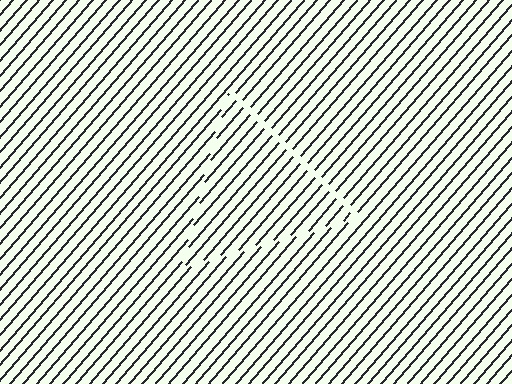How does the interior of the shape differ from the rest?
The interior of the shape contains the same grating, shifted by half a period — the contour is defined by the phase discontinuity where line-ends from the inner and outer gratings abut.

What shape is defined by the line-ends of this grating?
An illusory triangle. The interior of the shape contains the same grating, shifted by half a period — the contour is defined by the phase discontinuity where line-ends from the inner and outer gratings abut.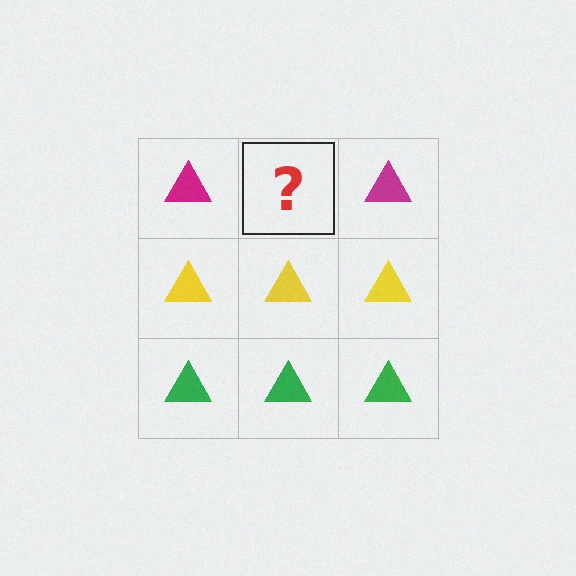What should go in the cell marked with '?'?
The missing cell should contain a magenta triangle.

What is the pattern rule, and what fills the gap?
The rule is that each row has a consistent color. The gap should be filled with a magenta triangle.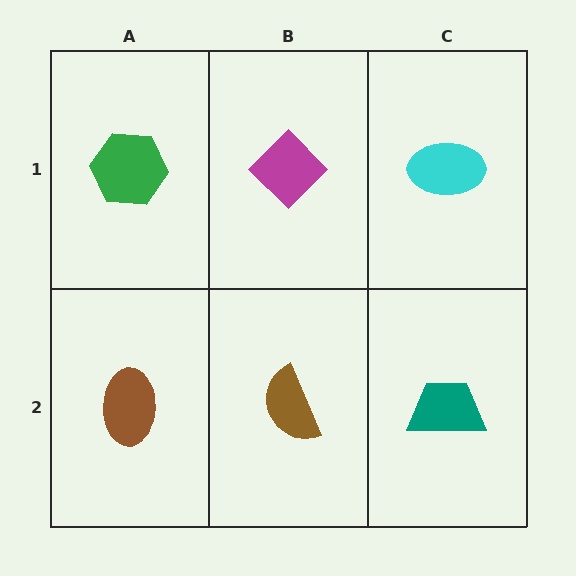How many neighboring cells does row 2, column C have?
2.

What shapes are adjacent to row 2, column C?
A cyan ellipse (row 1, column C), a brown semicircle (row 2, column B).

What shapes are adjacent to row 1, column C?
A teal trapezoid (row 2, column C), a magenta diamond (row 1, column B).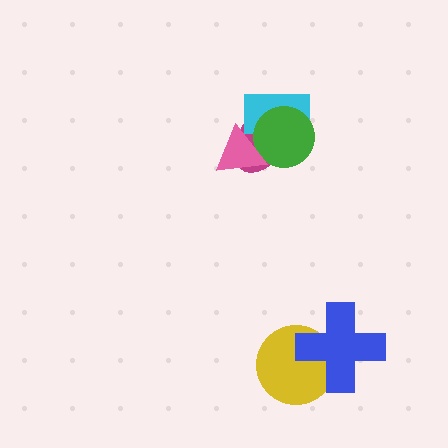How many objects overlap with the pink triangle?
3 objects overlap with the pink triangle.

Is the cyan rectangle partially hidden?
Yes, it is partially covered by another shape.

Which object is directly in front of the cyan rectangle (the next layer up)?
The green circle is directly in front of the cyan rectangle.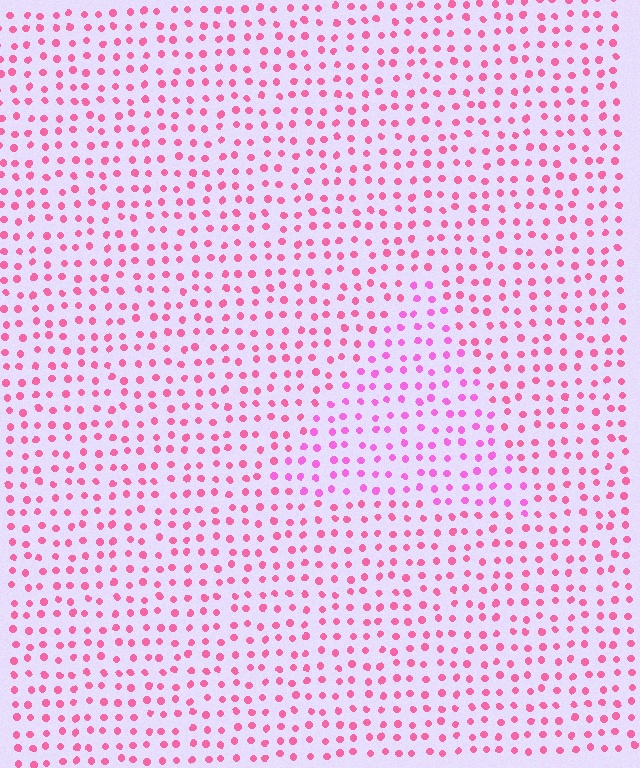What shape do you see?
I see a triangle.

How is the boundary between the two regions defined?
The boundary is defined purely by a slight shift in hue (about 26 degrees). Spacing, size, and orientation are identical on both sides.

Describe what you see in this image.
The image is filled with small pink elements in a uniform arrangement. A triangle-shaped region is visible where the elements are tinted to a slightly different hue, forming a subtle color boundary.